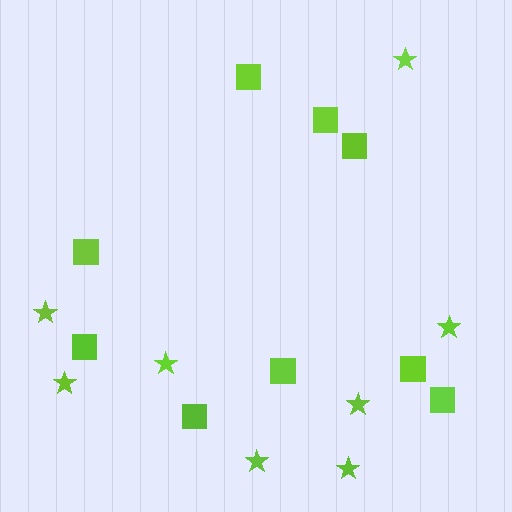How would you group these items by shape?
There are 2 groups: one group of squares (9) and one group of stars (8).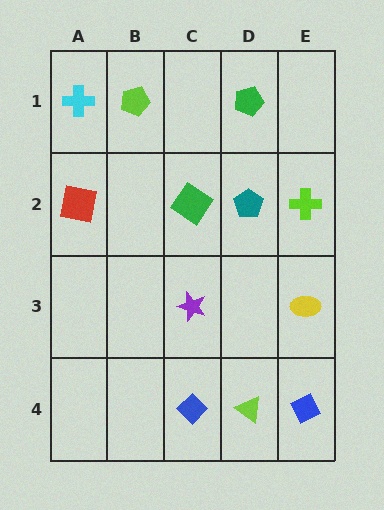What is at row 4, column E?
A blue diamond.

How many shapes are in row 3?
2 shapes.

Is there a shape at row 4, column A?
No, that cell is empty.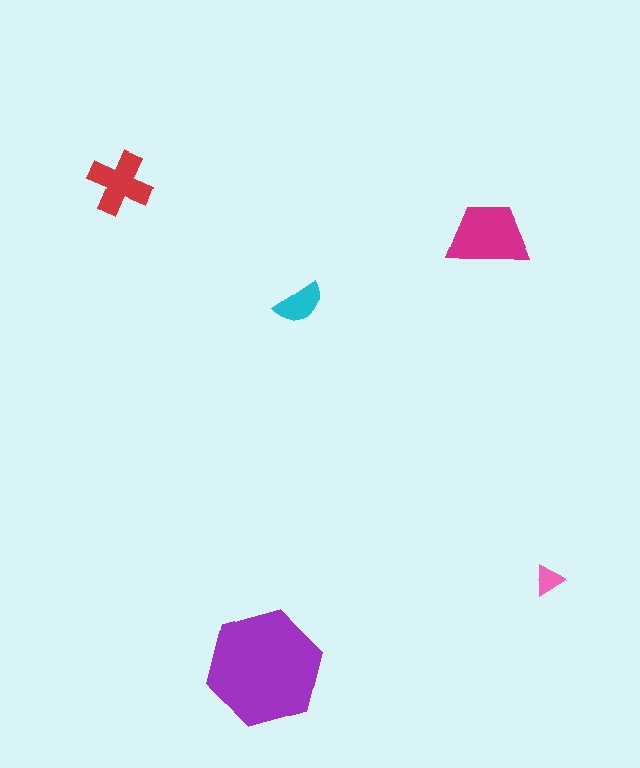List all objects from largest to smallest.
The purple hexagon, the magenta trapezoid, the red cross, the cyan semicircle, the pink triangle.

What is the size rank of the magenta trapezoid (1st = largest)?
2nd.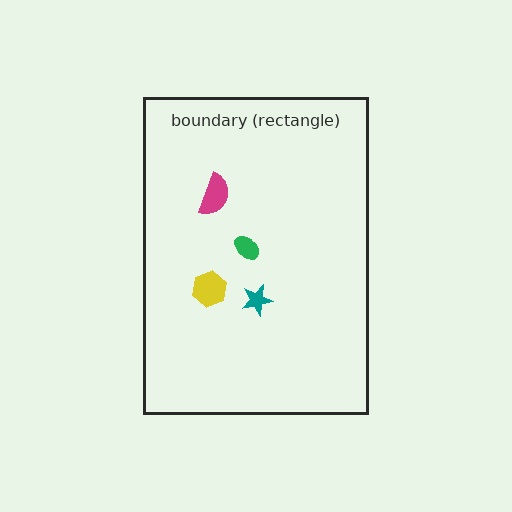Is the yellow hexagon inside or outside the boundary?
Inside.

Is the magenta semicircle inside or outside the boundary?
Inside.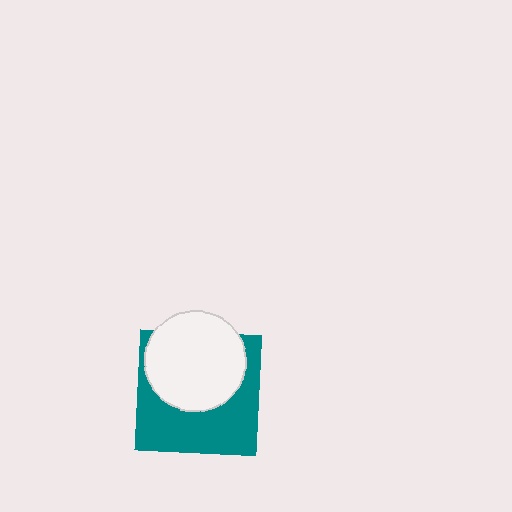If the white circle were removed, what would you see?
You would see the complete teal square.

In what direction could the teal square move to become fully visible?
The teal square could move down. That would shift it out from behind the white circle entirely.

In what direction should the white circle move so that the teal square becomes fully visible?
The white circle should move up. That is the shortest direction to clear the overlap and leave the teal square fully visible.